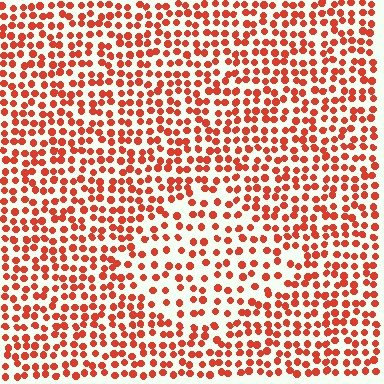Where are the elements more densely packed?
The elements are more densely packed outside the diamond boundary.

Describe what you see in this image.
The image contains small red elements arranged at two different densities. A diamond-shaped region is visible where the elements are less densely packed than the surrounding area.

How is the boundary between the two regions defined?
The boundary is defined by a change in element density (approximately 1.6x ratio). All elements are the same color, size, and shape.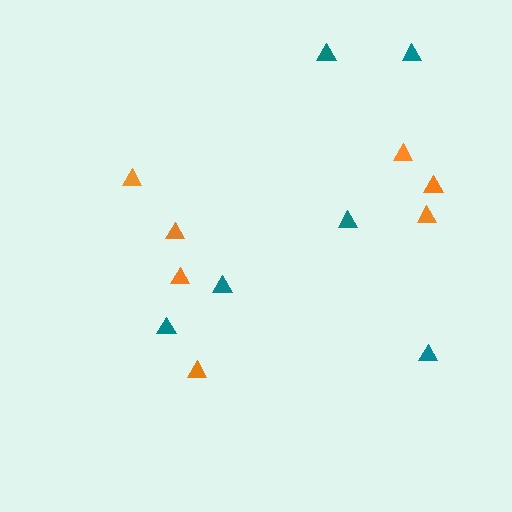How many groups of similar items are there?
There are 2 groups: one group of teal triangles (6) and one group of orange triangles (7).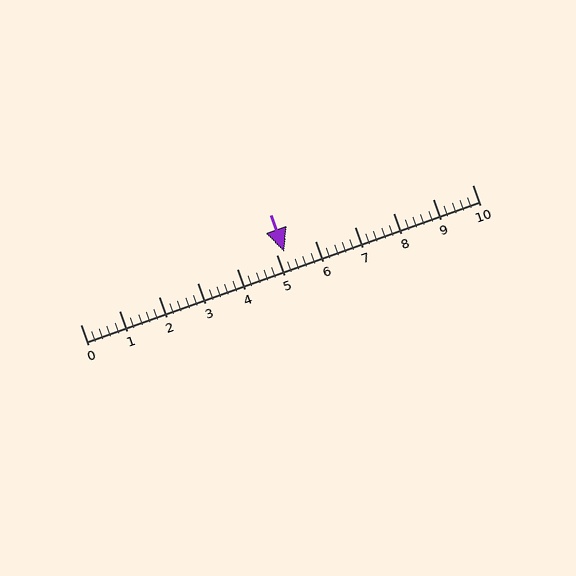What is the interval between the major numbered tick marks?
The major tick marks are spaced 1 units apart.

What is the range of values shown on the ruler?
The ruler shows values from 0 to 10.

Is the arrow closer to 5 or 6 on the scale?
The arrow is closer to 5.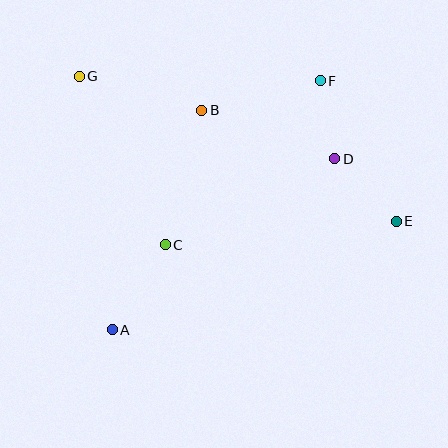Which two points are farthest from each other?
Points E and G are farthest from each other.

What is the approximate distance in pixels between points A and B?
The distance between A and B is approximately 237 pixels.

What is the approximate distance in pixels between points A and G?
The distance between A and G is approximately 256 pixels.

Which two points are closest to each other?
Points D and F are closest to each other.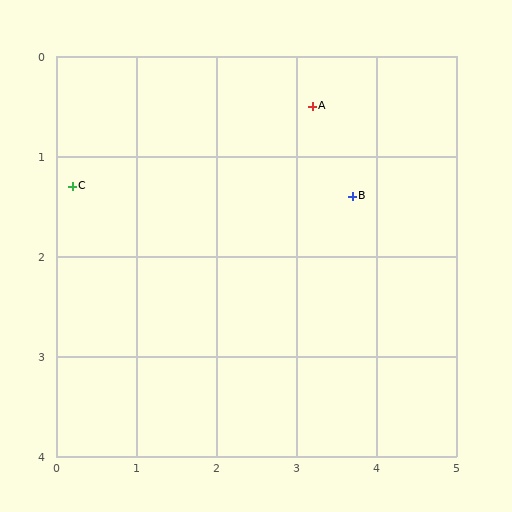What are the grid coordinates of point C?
Point C is at approximately (0.2, 1.3).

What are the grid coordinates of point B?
Point B is at approximately (3.7, 1.4).